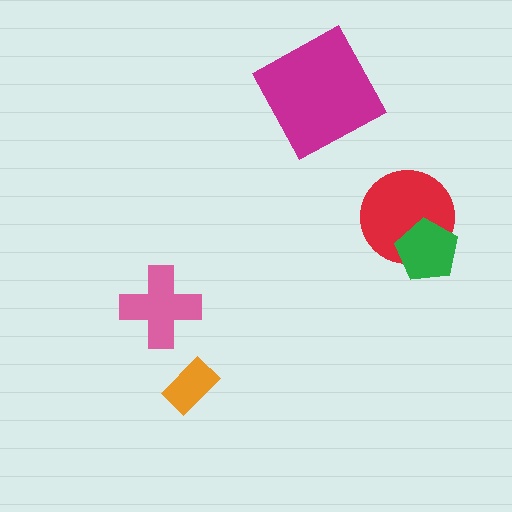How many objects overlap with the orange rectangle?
0 objects overlap with the orange rectangle.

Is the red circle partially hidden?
Yes, it is partially covered by another shape.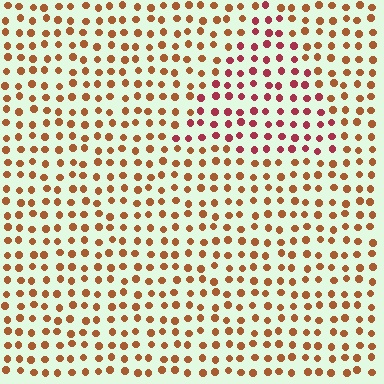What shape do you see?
I see a triangle.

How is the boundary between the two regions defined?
The boundary is defined purely by a slight shift in hue (about 36 degrees). Spacing, size, and orientation are identical on both sides.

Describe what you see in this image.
The image is filled with small brown elements in a uniform arrangement. A triangle-shaped region is visible where the elements are tinted to a slightly different hue, forming a subtle color boundary.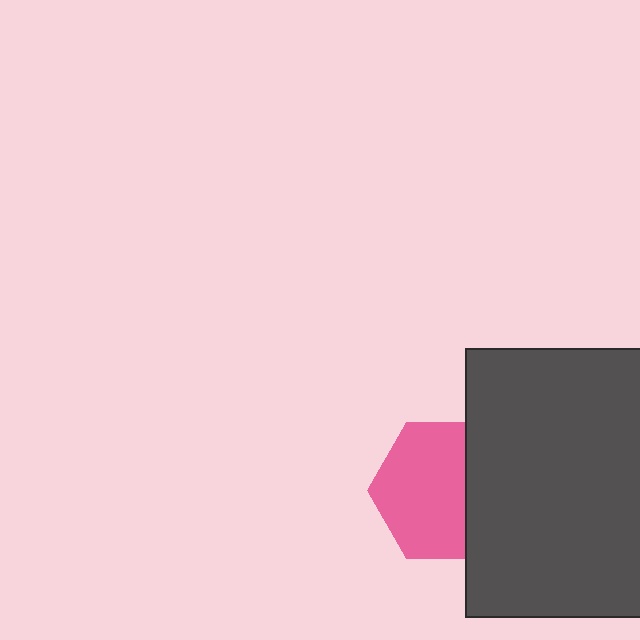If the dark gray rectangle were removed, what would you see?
You would see the complete pink hexagon.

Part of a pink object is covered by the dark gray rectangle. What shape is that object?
It is a hexagon.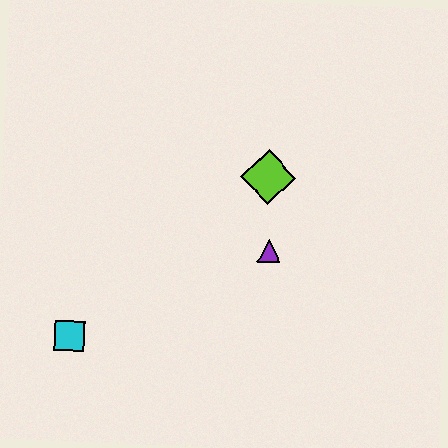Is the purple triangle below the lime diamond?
Yes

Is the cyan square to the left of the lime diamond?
Yes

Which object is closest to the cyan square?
The purple triangle is closest to the cyan square.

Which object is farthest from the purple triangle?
The cyan square is farthest from the purple triangle.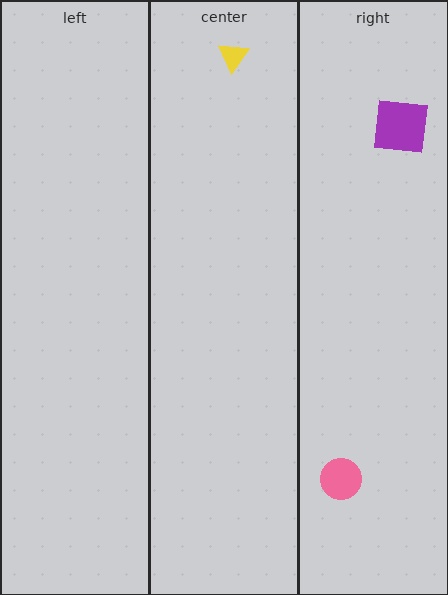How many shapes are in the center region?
1.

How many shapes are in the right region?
2.